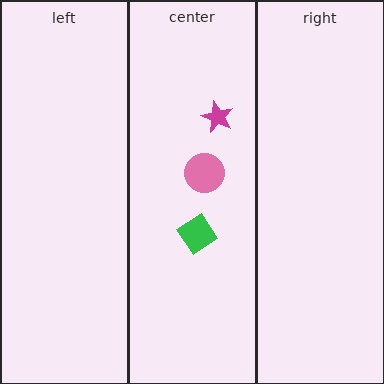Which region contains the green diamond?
The center region.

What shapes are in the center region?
The pink circle, the green diamond, the magenta star.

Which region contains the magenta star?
The center region.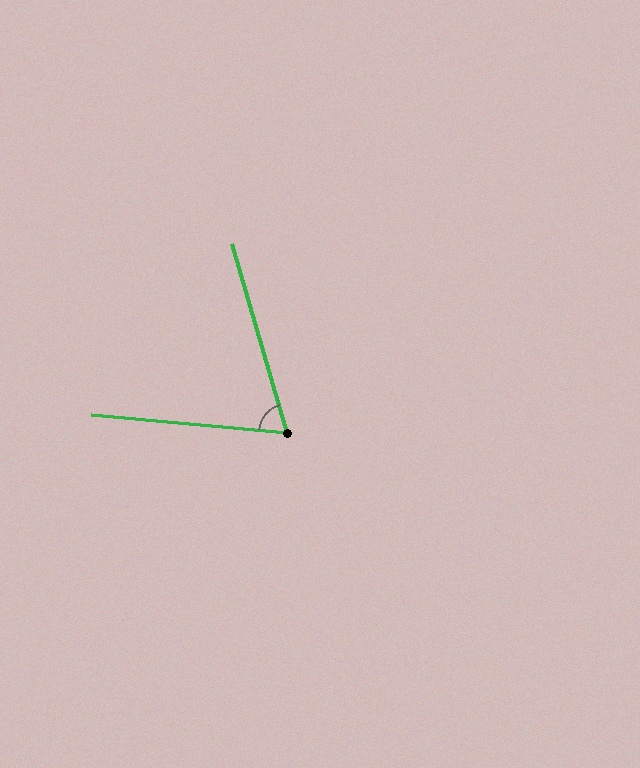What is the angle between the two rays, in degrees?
Approximately 68 degrees.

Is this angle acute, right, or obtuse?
It is acute.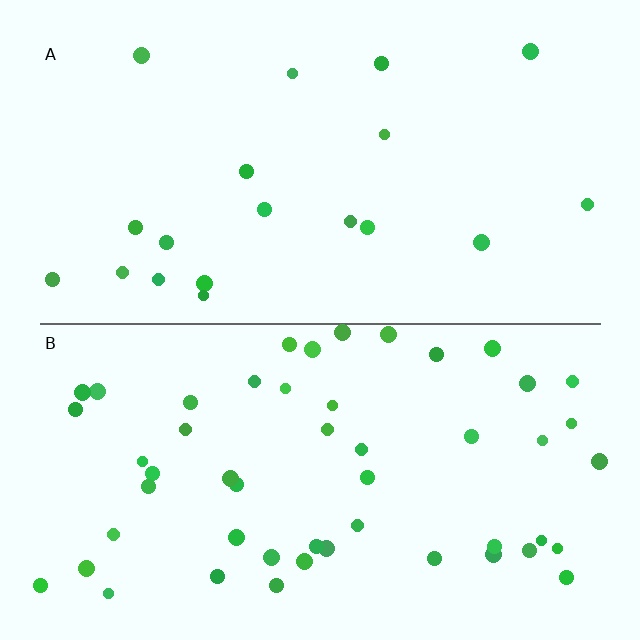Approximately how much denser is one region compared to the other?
Approximately 2.7× — region B over region A.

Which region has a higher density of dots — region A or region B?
B (the bottom).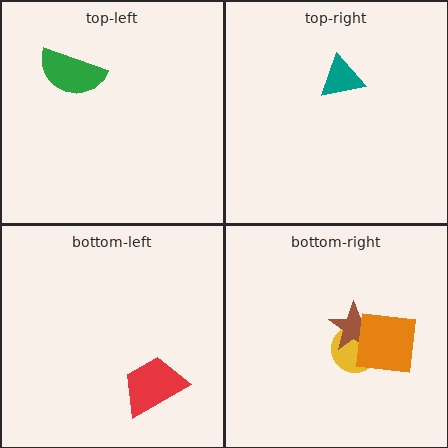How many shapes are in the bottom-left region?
1.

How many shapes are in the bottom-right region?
3.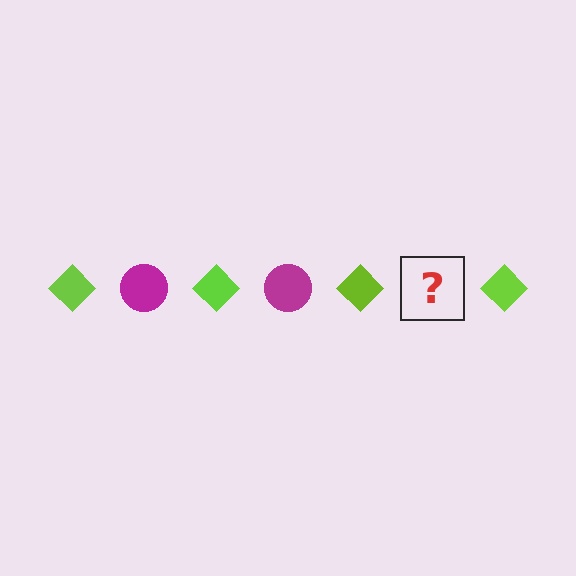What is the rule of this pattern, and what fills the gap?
The rule is that the pattern alternates between lime diamond and magenta circle. The gap should be filled with a magenta circle.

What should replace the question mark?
The question mark should be replaced with a magenta circle.